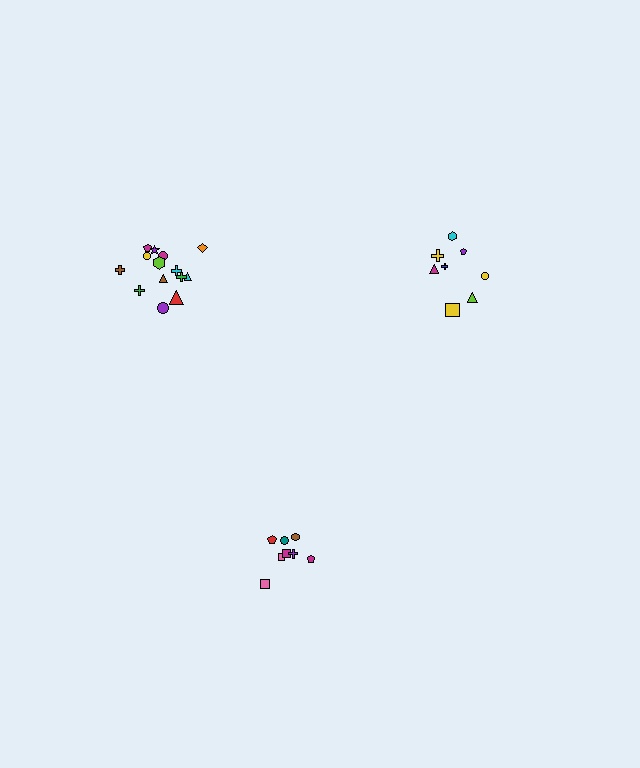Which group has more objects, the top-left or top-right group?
The top-left group.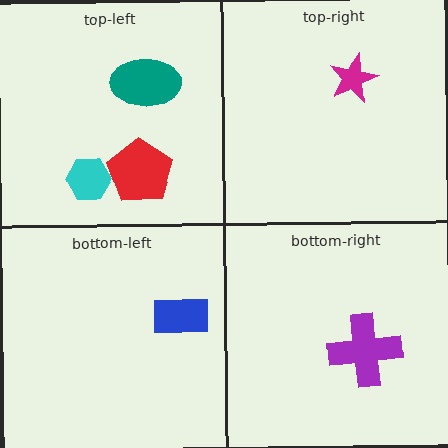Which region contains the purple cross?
The bottom-right region.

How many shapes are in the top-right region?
1.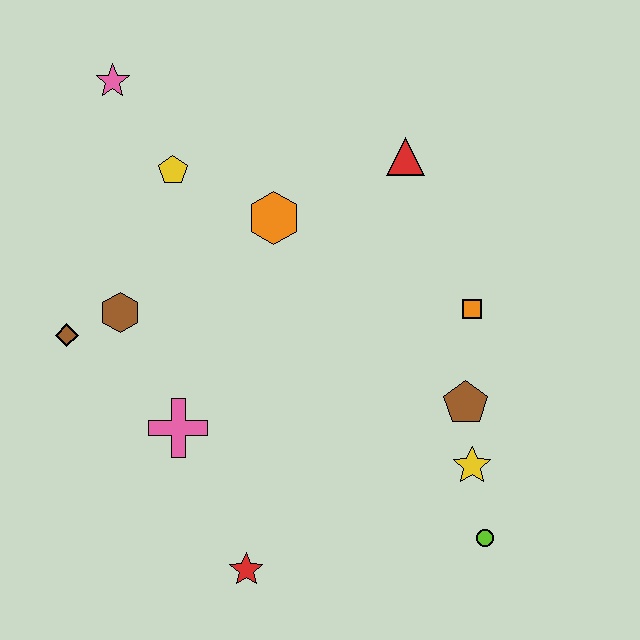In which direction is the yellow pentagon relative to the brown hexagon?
The yellow pentagon is above the brown hexagon.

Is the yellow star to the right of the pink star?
Yes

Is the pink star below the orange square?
No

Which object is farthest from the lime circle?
The pink star is farthest from the lime circle.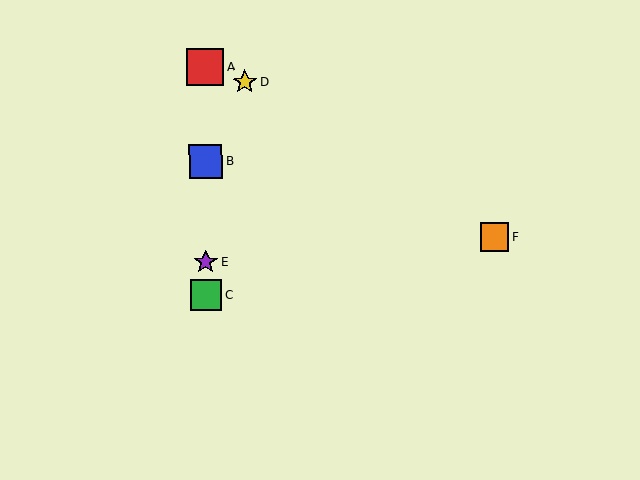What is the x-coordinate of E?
Object E is at x≈206.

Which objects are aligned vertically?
Objects A, B, C, E are aligned vertically.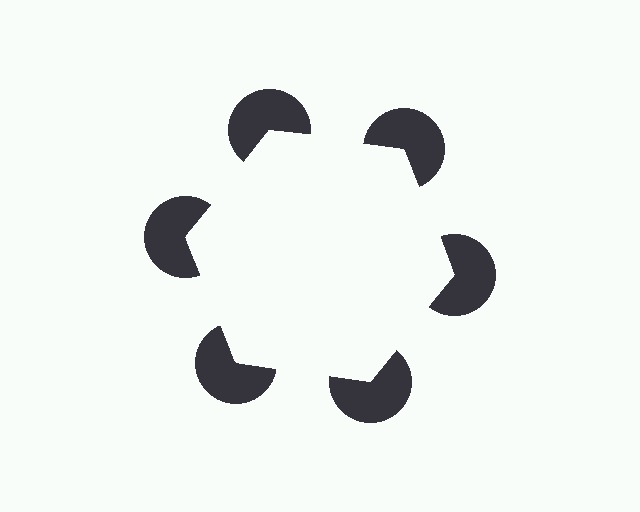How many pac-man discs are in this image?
There are 6 — one at each vertex of the illusory hexagon.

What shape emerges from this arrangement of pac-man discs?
An illusory hexagon — its edges are inferred from the aligned wedge cuts in the pac-man discs, not physically drawn.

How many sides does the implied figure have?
6 sides.